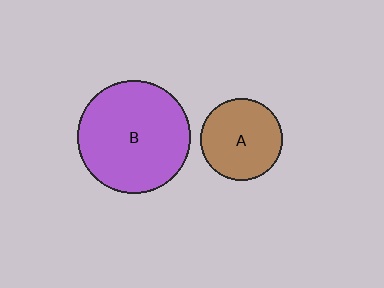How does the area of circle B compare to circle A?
Approximately 1.9 times.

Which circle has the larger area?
Circle B (purple).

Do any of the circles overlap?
No, none of the circles overlap.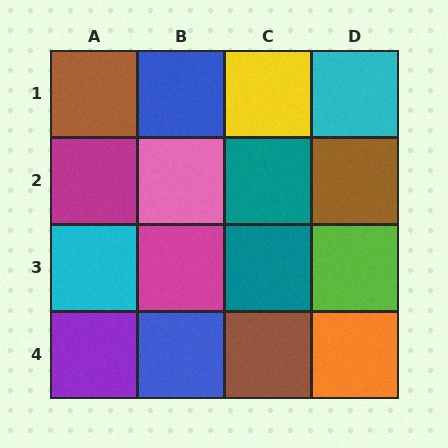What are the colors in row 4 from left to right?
Purple, blue, brown, orange.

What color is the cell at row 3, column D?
Lime.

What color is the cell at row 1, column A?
Brown.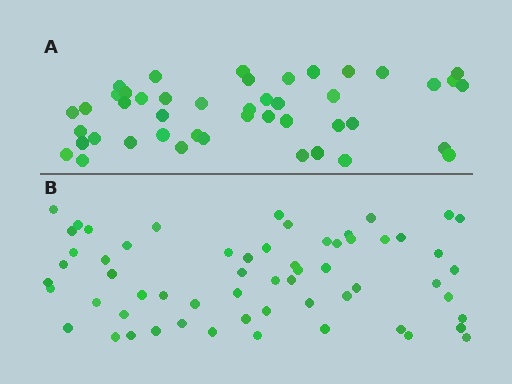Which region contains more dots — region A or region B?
Region B (the bottom region) has more dots.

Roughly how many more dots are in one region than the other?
Region B has approximately 15 more dots than region A.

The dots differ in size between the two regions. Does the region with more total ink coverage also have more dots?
No. Region A has more total ink coverage because its dots are larger, but region B actually contains more individual dots. Total area can be misleading — the number of items is what matters here.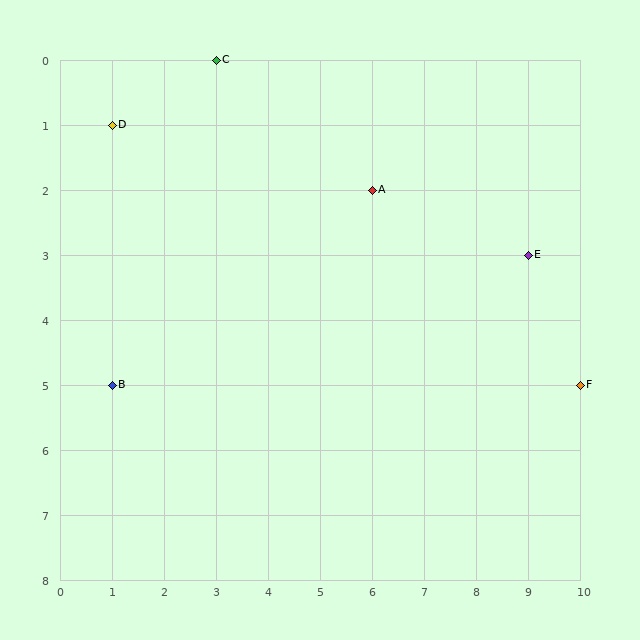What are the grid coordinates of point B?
Point B is at grid coordinates (1, 5).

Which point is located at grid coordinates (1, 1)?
Point D is at (1, 1).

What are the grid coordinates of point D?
Point D is at grid coordinates (1, 1).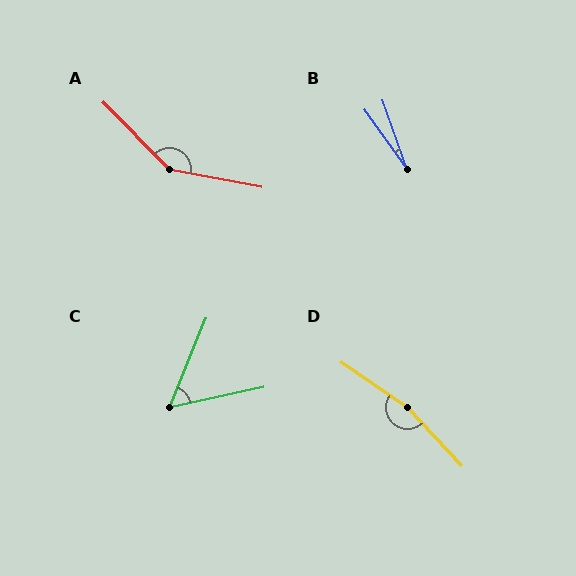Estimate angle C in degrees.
Approximately 56 degrees.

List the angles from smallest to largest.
B (16°), C (56°), A (145°), D (168°).